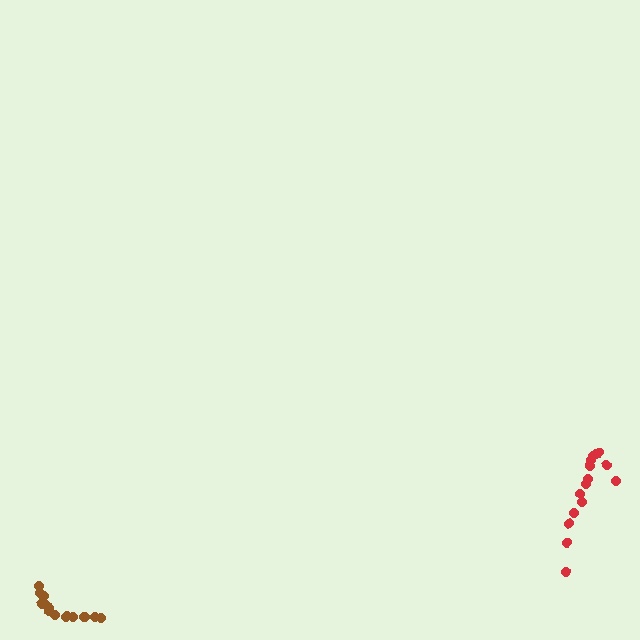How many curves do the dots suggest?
There are 2 distinct paths.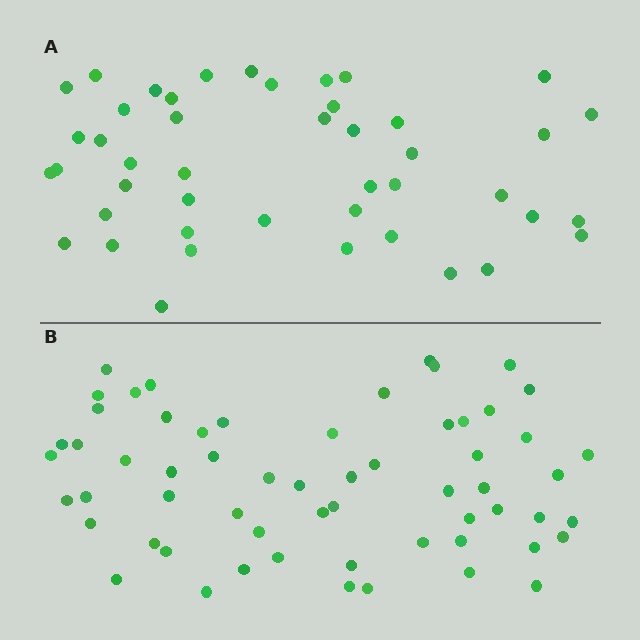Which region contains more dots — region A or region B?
Region B (the bottom region) has more dots.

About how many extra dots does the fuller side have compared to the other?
Region B has approximately 15 more dots than region A.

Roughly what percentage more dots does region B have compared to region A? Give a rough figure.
About 35% more.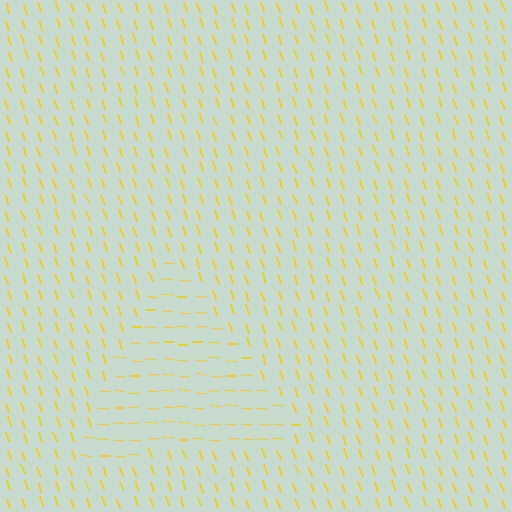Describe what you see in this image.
The image is filled with small yellow line segments. A triangle region in the image has lines oriented differently from the surrounding lines, creating a visible texture boundary.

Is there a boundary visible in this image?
Yes, there is a texture boundary formed by a change in line orientation.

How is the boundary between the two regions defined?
The boundary is defined purely by a change in line orientation (approximately 66 degrees difference). All lines are the same color and thickness.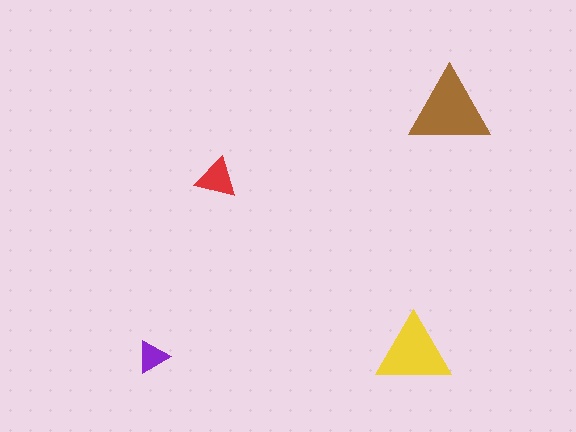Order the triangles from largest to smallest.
the brown one, the yellow one, the red one, the purple one.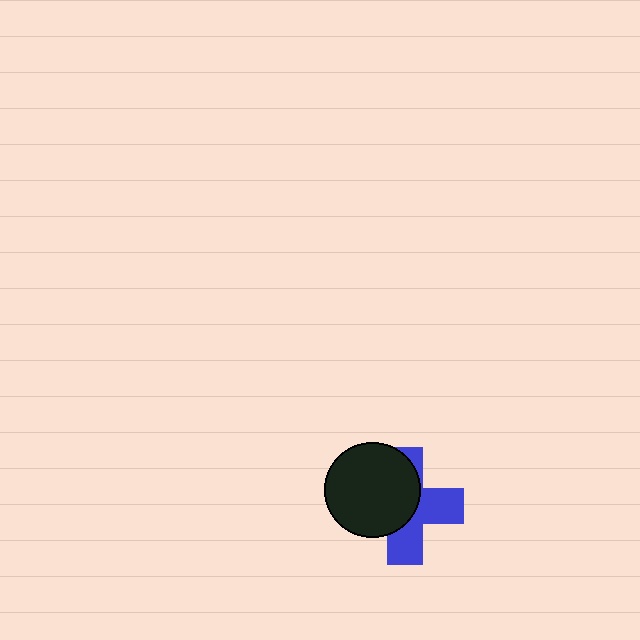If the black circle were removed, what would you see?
You would see the complete blue cross.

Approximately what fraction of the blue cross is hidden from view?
Roughly 52% of the blue cross is hidden behind the black circle.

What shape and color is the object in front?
The object in front is a black circle.